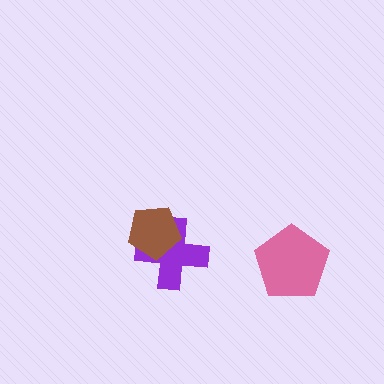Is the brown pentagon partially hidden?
No, no other shape covers it.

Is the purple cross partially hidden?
Yes, it is partially covered by another shape.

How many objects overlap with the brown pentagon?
1 object overlaps with the brown pentagon.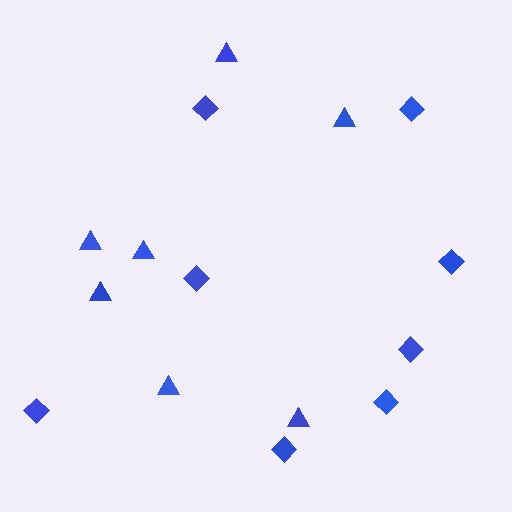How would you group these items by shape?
There are 2 groups: one group of diamonds (8) and one group of triangles (7).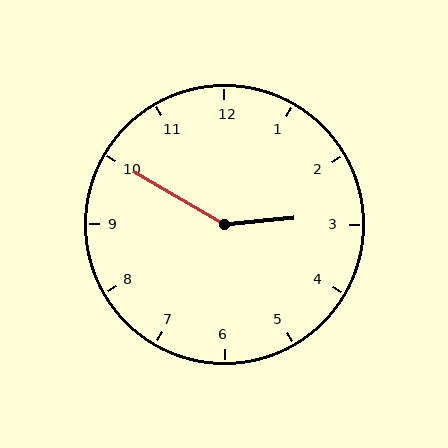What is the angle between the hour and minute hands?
Approximately 145 degrees.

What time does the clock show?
2:50.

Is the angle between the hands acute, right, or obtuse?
It is obtuse.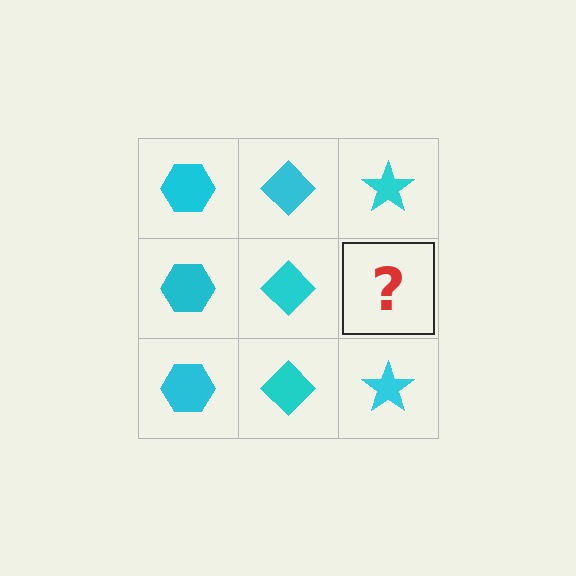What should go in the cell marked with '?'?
The missing cell should contain a cyan star.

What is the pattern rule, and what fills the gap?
The rule is that each column has a consistent shape. The gap should be filled with a cyan star.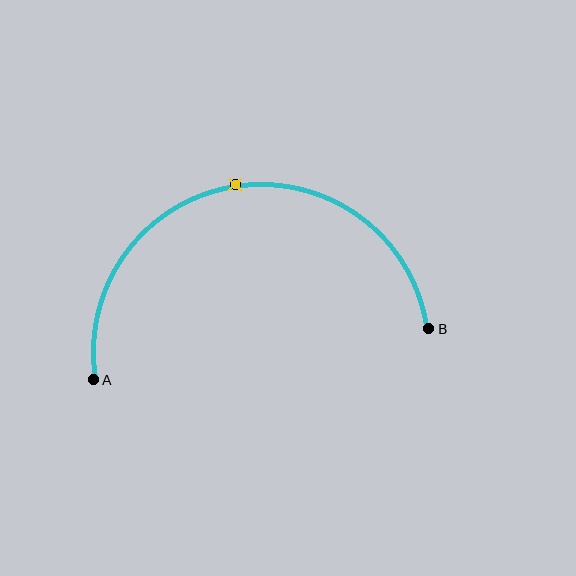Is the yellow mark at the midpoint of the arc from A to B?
Yes. The yellow mark lies on the arc at equal arc-length from both A and B — it is the arc midpoint.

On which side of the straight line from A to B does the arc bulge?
The arc bulges above the straight line connecting A and B.